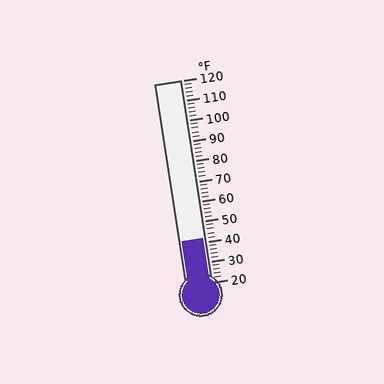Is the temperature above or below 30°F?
The temperature is above 30°F.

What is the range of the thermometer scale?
The thermometer scale ranges from 20°F to 120°F.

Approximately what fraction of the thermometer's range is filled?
The thermometer is filled to approximately 20% of its range.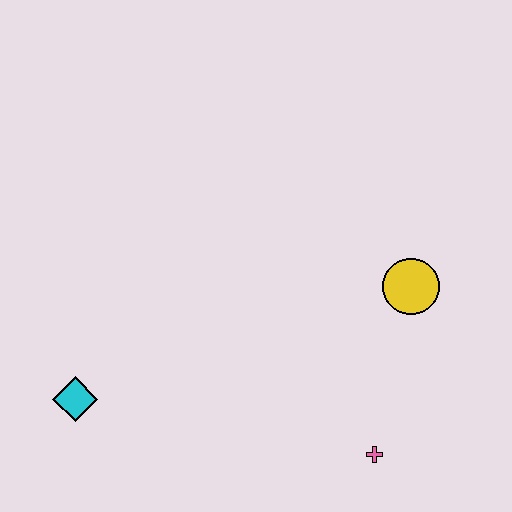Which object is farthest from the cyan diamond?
The yellow circle is farthest from the cyan diamond.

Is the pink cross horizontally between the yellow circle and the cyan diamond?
Yes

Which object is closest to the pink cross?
The yellow circle is closest to the pink cross.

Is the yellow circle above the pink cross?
Yes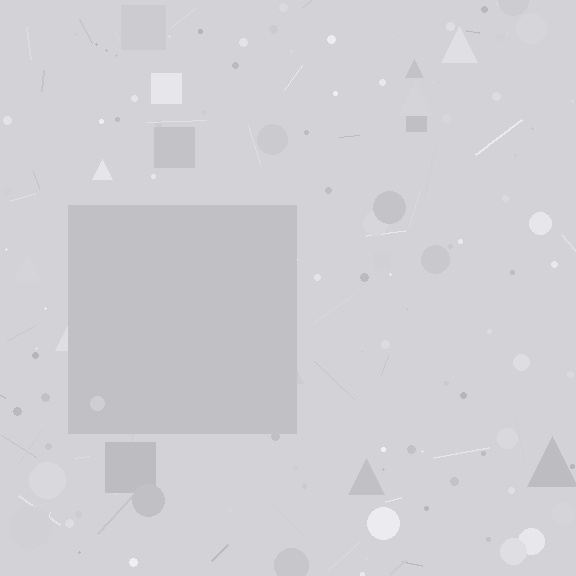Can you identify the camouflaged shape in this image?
The camouflaged shape is a square.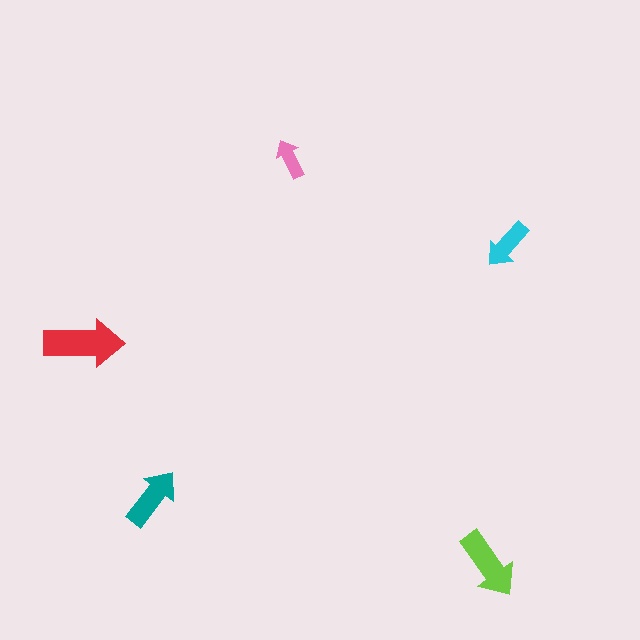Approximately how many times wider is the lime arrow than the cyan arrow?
About 1.5 times wider.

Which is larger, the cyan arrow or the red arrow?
The red one.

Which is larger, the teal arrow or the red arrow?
The red one.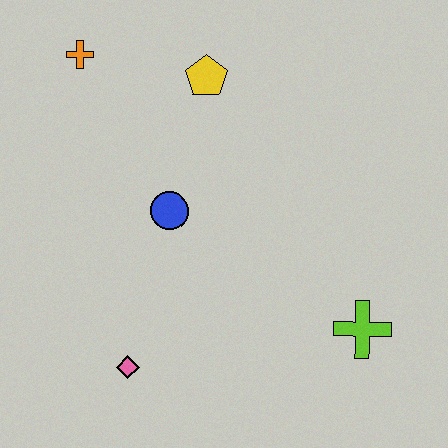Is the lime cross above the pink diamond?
Yes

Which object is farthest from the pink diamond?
The orange cross is farthest from the pink diamond.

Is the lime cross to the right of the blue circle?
Yes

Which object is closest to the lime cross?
The blue circle is closest to the lime cross.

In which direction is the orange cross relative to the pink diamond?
The orange cross is above the pink diamond.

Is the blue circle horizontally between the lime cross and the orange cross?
Yes